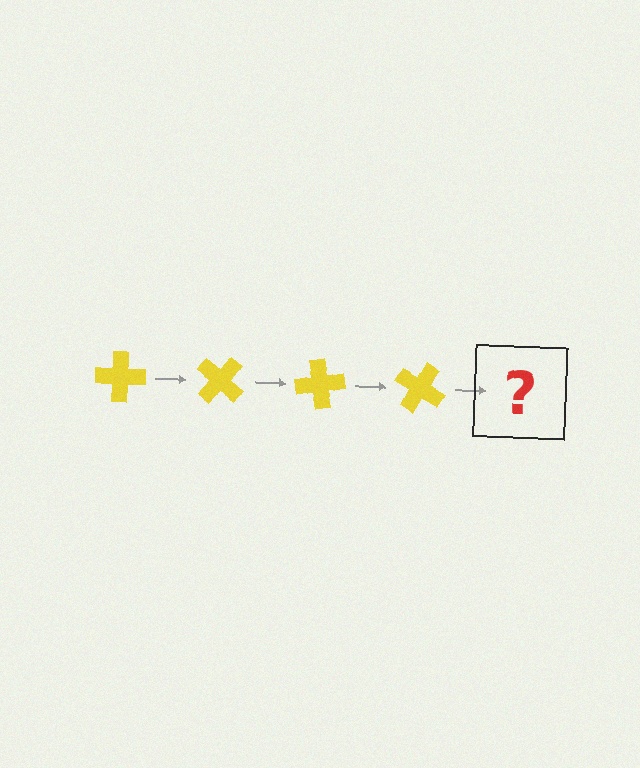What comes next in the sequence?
The next element should be a yellow cross rotated 160 degrees.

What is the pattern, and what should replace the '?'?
The pattern is that the cross rotates 40 degrees each step. The '?' should be a yellow cross rotated 160 degrees.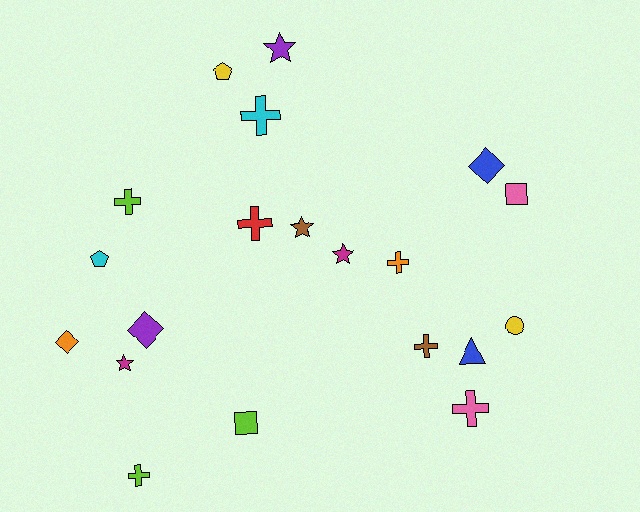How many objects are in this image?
There are 20 objects.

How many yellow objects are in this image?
There are 2 yellow objects.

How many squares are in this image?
There are 2 squares.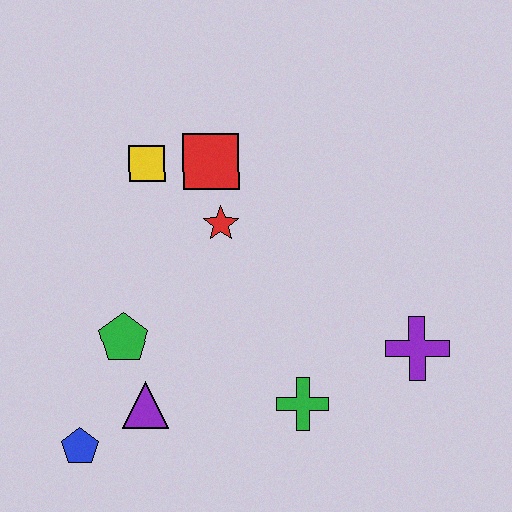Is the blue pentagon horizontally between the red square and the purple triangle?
No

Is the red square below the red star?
No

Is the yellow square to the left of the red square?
Yes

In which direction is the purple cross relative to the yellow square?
The purple cross is to the right of the yellow square.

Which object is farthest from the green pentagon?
The purple cross is farthest from the green pentagon.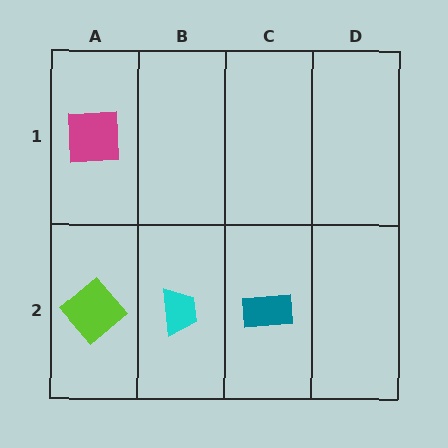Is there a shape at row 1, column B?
No, that cell is empty.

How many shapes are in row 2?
3 shapes.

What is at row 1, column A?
A magenta square.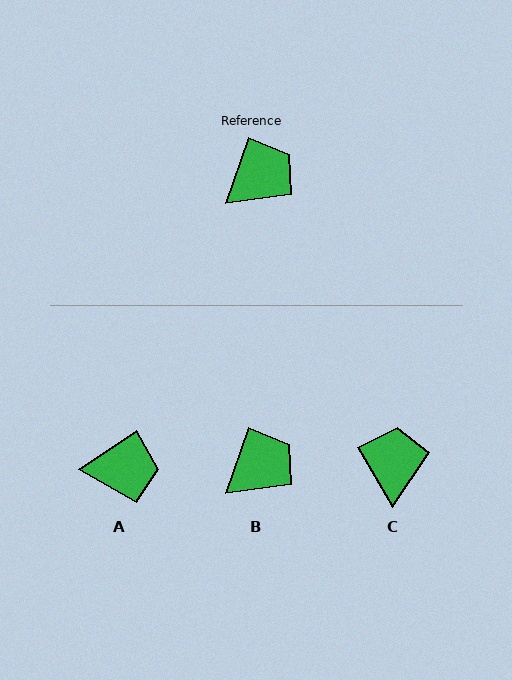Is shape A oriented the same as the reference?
No, it is off by about 37 degrees.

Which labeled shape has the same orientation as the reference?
B.